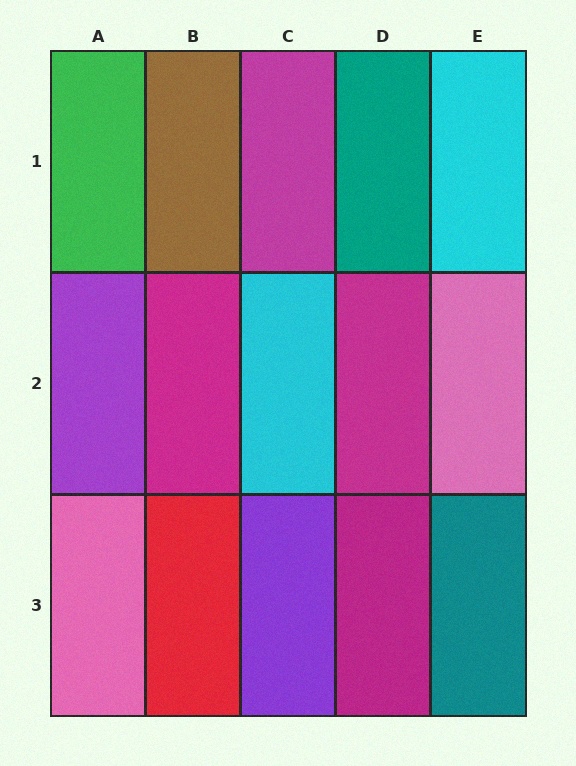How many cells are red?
1 cell is red.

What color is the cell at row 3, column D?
Magenta.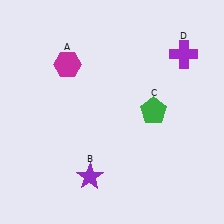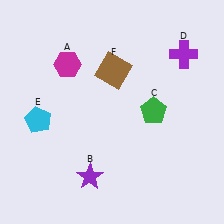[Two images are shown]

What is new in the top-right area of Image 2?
A brown square (F) was added in the top-right area of Image 2.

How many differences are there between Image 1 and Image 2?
There are 2 differences between the two images.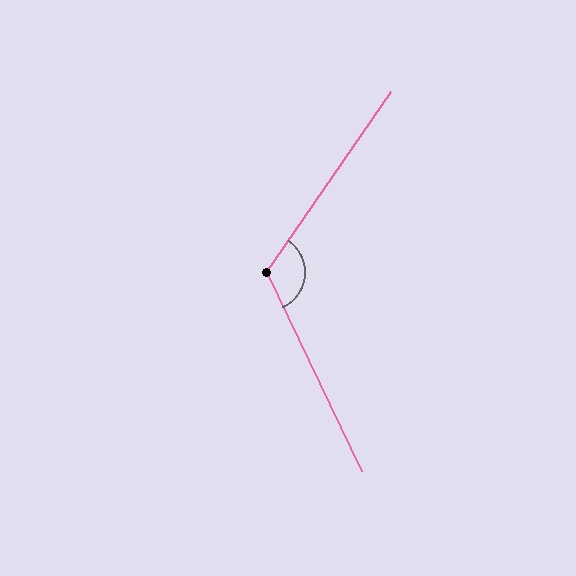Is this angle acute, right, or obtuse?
It is obtuse.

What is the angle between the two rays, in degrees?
Approximately 120 degrees.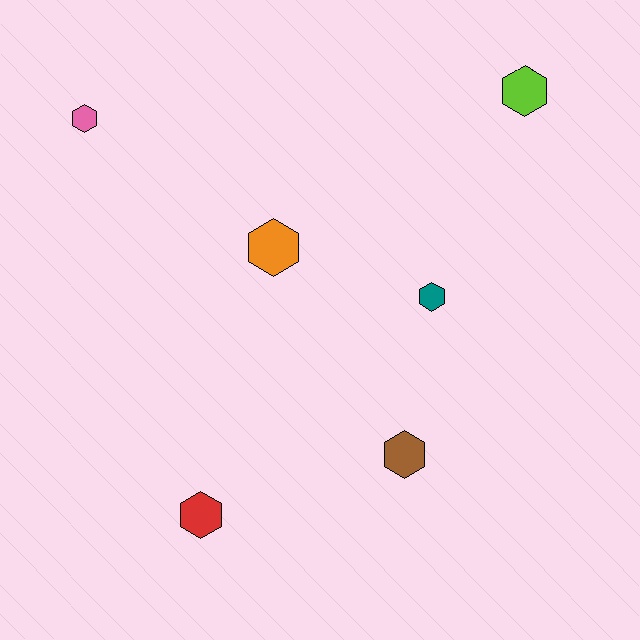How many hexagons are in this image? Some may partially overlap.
There are 6 hexagons.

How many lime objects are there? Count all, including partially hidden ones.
There is 1 lime object.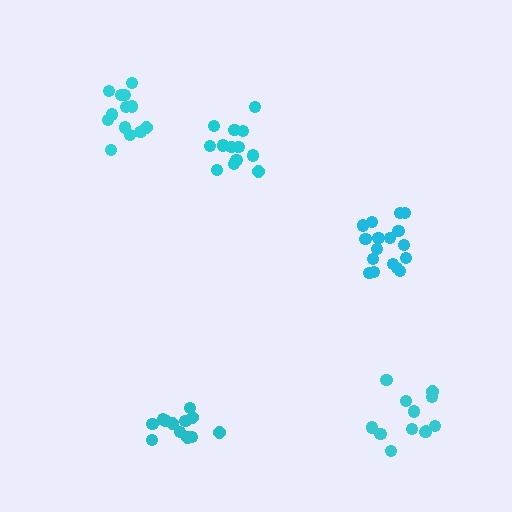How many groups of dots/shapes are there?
There are 5 groups.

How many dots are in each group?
Group 1: 17 dots, Group 2: 12 dots, Group 3: 13 dots, Group 4: 12 dots, Group 5: 13 dots (67 total).